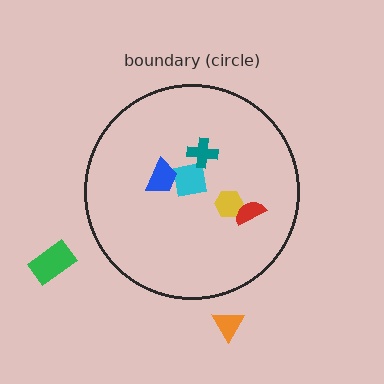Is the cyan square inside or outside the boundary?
Inside.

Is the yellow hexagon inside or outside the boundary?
Inside.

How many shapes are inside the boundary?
5 inside, 2 outside.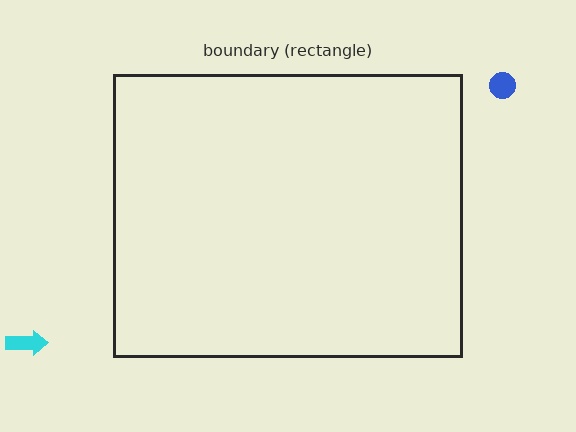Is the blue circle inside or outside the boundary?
Outside.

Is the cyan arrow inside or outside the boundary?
Outside.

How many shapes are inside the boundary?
0 inside, 2 outside.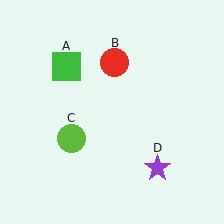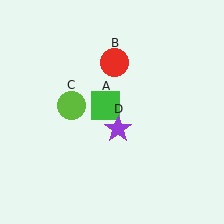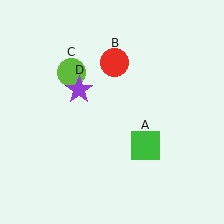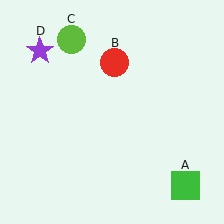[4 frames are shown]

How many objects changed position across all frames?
3 objects changed position: green square (object A), lime circle (object C), purple star (object D).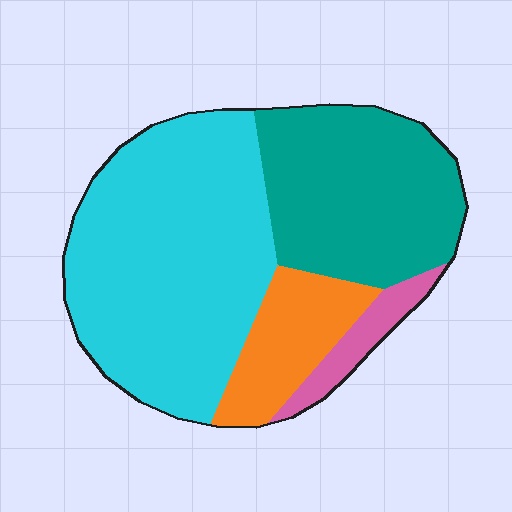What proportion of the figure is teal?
Teal covers around 30% of the figure.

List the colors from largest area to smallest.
From largest to smallest: cyan, teal, orange, pink.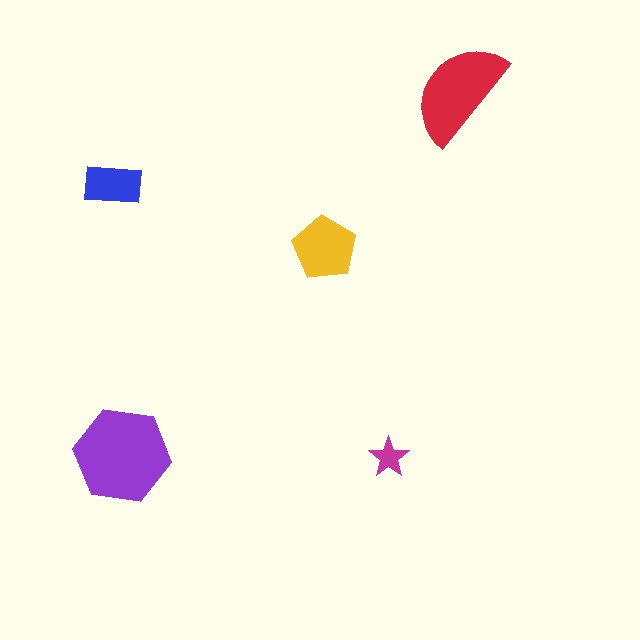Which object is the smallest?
The magenta star.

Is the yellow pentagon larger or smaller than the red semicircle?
Smaller.